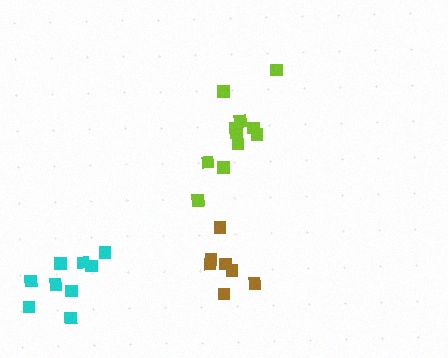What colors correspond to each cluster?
The clusters are colored: brown, lime, cyan.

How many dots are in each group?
Group 1: 7 dots, Group 2: 11 dots, Group 3: 9 dots (27 total).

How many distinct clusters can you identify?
There are 3 distinct clusters.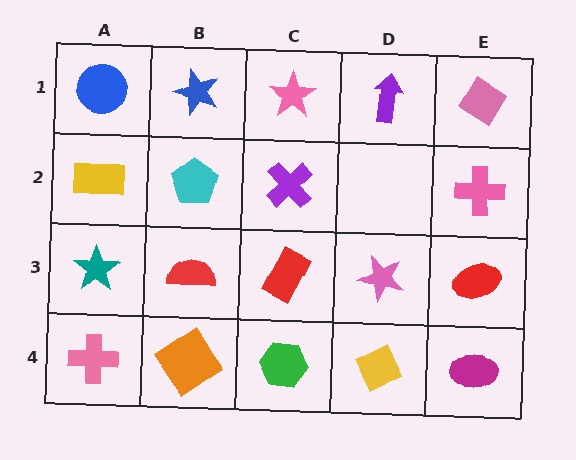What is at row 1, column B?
A blue star.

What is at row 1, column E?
A pink diamond.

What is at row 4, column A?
A pink cross.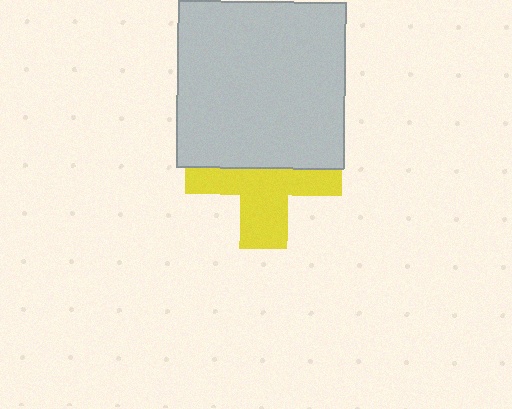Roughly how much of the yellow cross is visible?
About half of it is visible (roughly 52%).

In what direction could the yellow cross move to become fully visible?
The yellow cross could move down. That would shift it out from behind the light gray square entirely.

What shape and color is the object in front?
The object in front is a light gray square.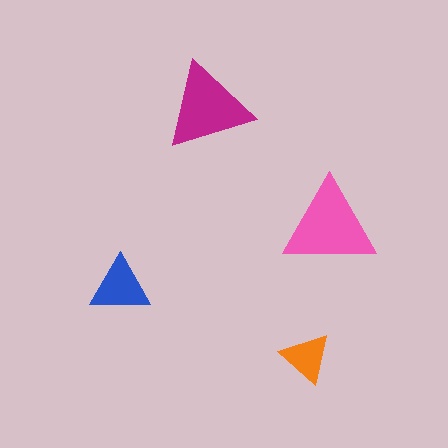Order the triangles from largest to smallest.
the pink one, the magenta one, the blue one, the orange one.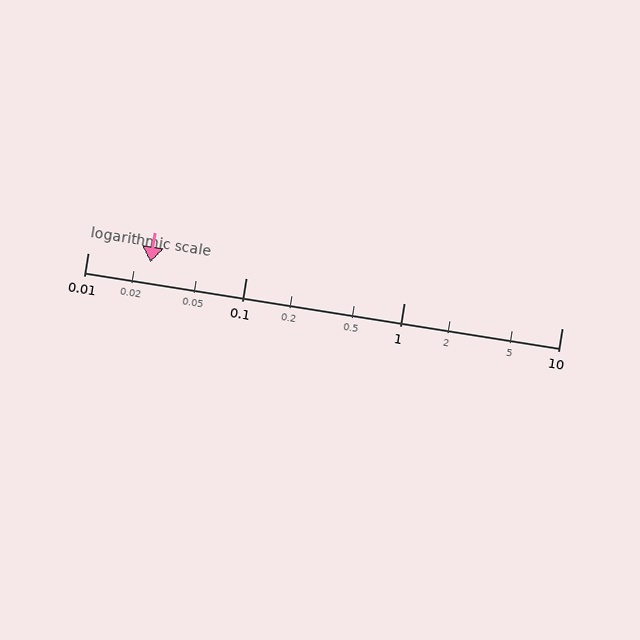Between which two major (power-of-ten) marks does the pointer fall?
The pointer is between 0.01 and 0.1.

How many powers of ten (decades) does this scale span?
The scale spans 3 decades, from 0.01 to 10.